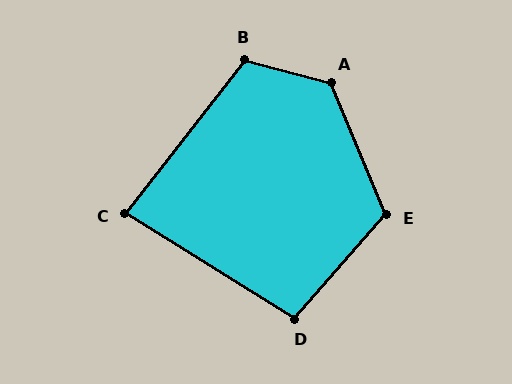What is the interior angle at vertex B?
Approximately 113 degrees (obtuse).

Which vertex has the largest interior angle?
A, at approximately 128 degrees.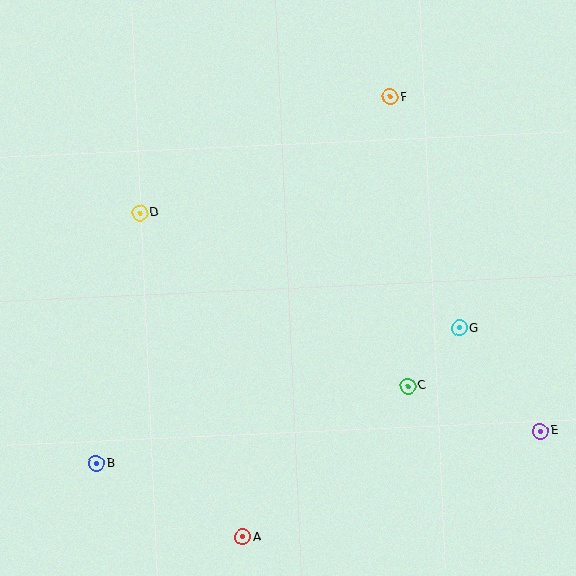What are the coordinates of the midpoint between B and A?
The midpoint between B and A is at (170, 500).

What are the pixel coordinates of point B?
Point B is at (96, 463).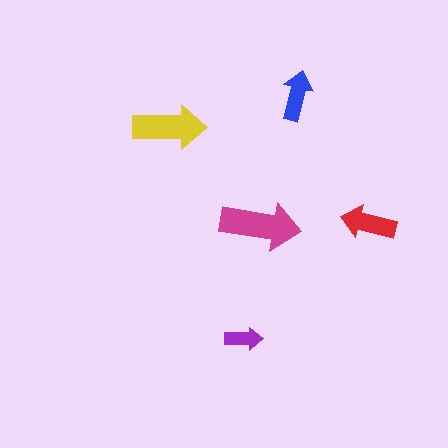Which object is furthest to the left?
The yellow arrow is leftmost.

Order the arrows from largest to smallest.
the magenta one, the yellow one, the red one, the blue one, the purple one.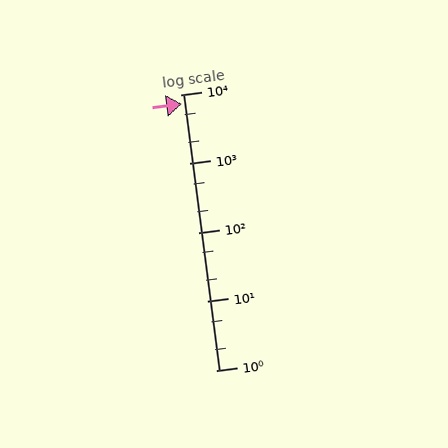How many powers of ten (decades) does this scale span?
The scale spans 4 decades, from 1 to 10000.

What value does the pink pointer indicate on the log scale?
The pointer indicates approximately 7200.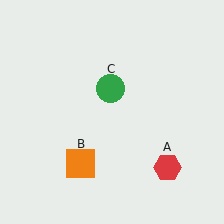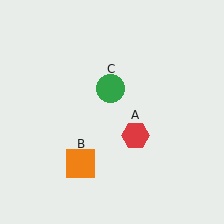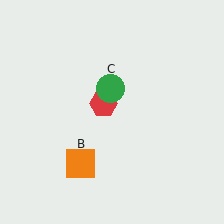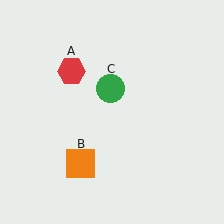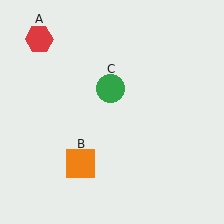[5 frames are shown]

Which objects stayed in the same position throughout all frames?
Orange square (object B) and green circle (object C) remained stationary.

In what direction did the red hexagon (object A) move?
The red hexagon (object A) moved up and to the left.